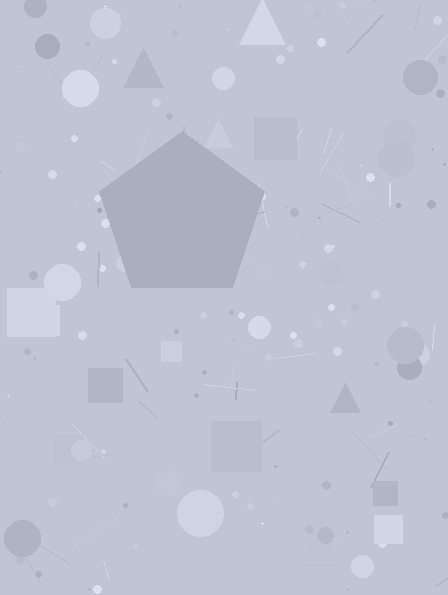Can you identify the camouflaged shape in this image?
The camouflaged shape is a pentagon.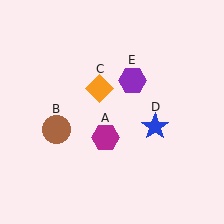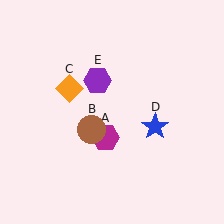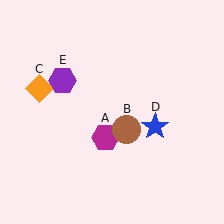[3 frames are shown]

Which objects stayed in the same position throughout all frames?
Magenta hexagon (object A) and blue star (object D) remained stationary.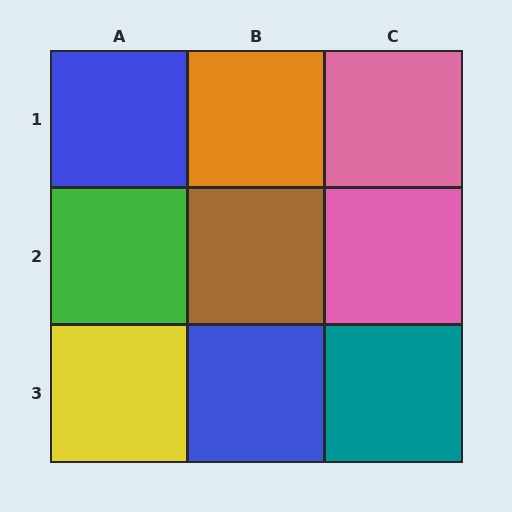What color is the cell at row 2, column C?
Pink.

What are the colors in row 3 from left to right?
Yellow, blue, teal.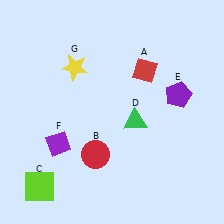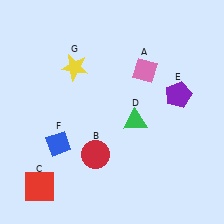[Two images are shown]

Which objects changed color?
A changed from red to pink. C changed from lime to red. F changed from purple to blue.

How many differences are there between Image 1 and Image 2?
There are 3 differences between the two images.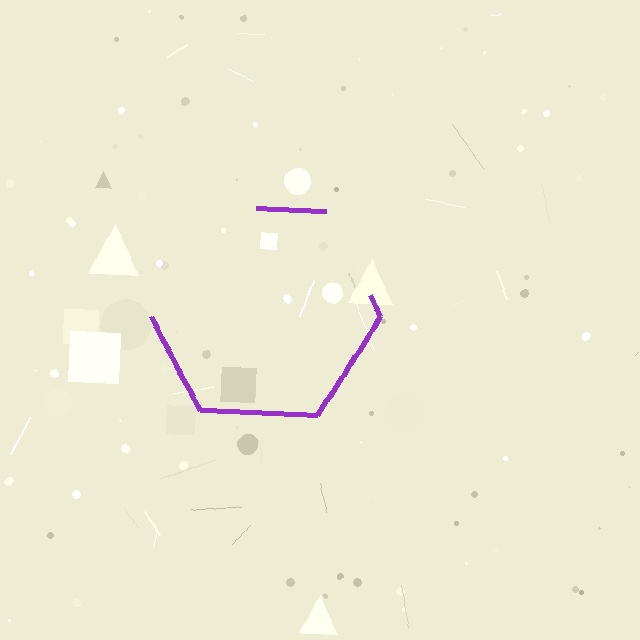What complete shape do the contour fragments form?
The contour fragments form a hexagon.